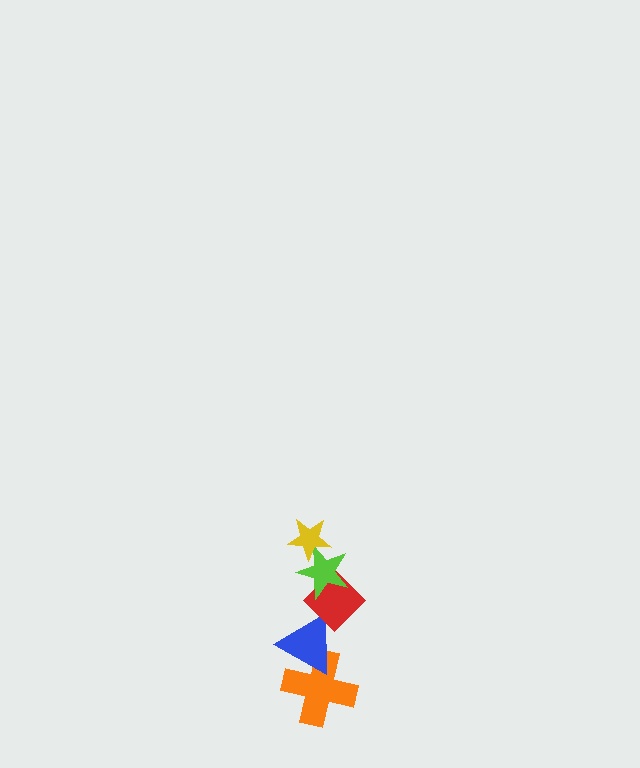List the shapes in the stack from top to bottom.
From top to bottom: the yellow star, the lime star, the red diamond, the blue triangle, the orange cross.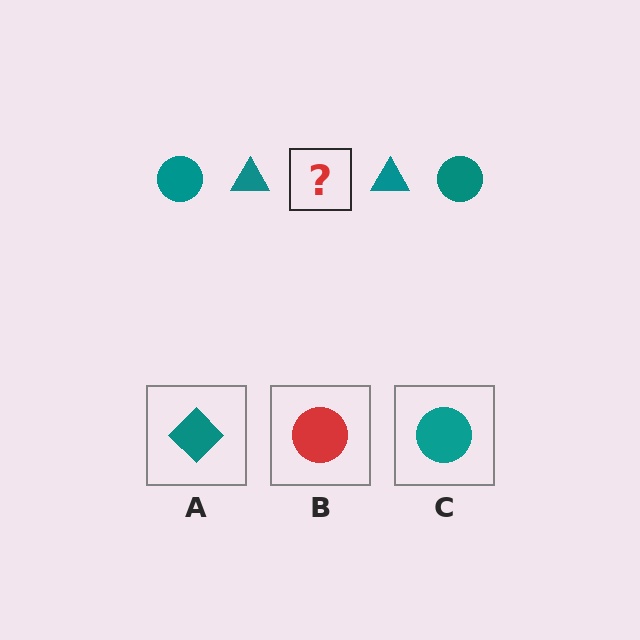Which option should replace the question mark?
Option C.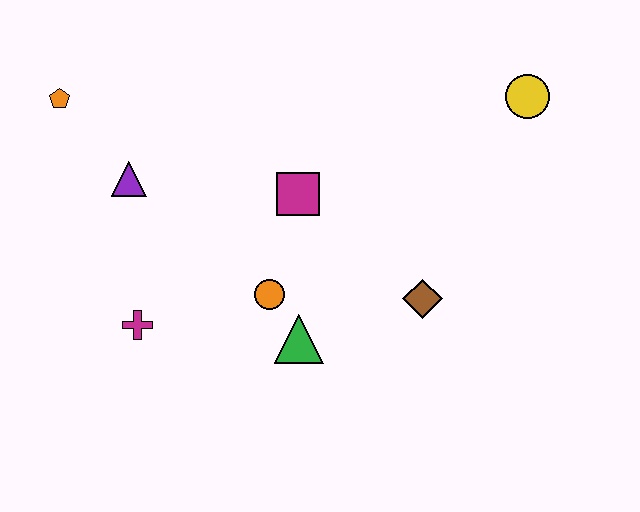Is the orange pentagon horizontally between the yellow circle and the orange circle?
No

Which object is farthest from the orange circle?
The yellow circle is farthest from the orange circle.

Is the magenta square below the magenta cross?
No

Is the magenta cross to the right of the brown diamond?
No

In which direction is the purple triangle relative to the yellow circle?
The purple triangle is to the left of the yellow circle.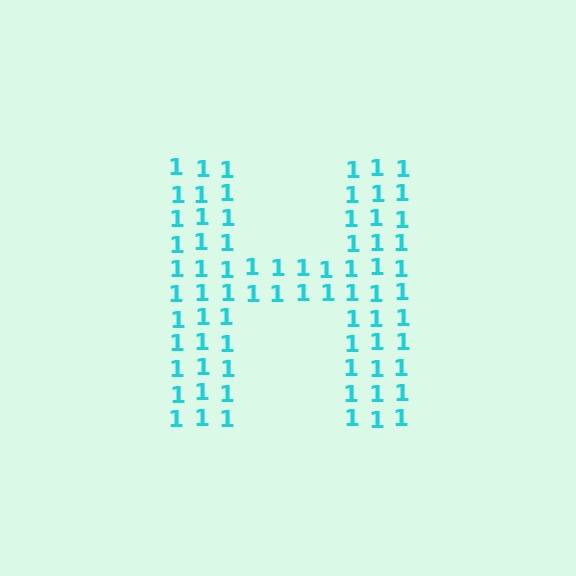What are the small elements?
The small elements are digit 1's.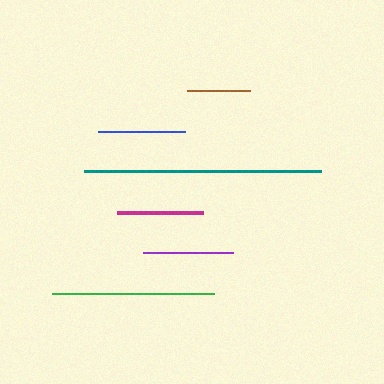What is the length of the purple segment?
The purple segment is approximately 91 pixels long.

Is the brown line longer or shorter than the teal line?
The teal line is longer than the brown line.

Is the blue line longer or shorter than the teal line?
The teal line is longer than the blue line.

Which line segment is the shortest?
The brown line is the shortest at approximately 63 pixels.